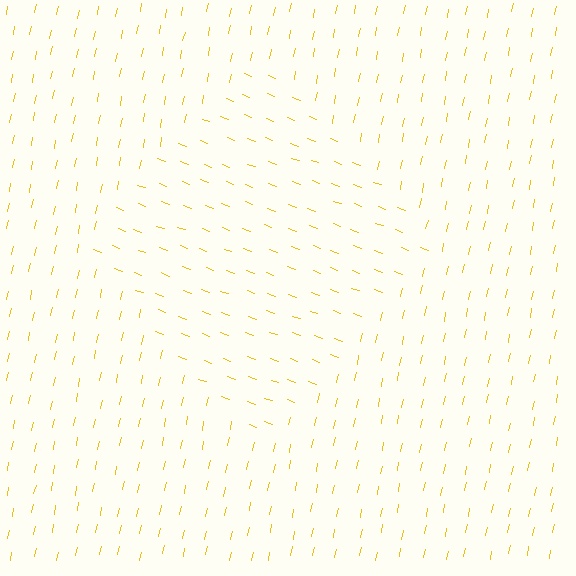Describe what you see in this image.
The image is filled with small yellow line segments. A diamond region in the image has lines oriented differently from the surrounding lines, creating a visible texture boundary.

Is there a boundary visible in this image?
Yes, there is a texture boundary formed by a change in line orientation.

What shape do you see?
I see a diamond.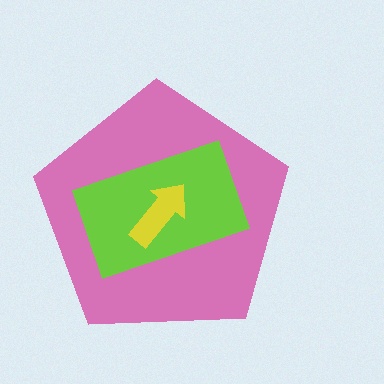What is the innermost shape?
The yellow arrow.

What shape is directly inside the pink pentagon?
The lime rectangle.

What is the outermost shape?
The pink pentagon.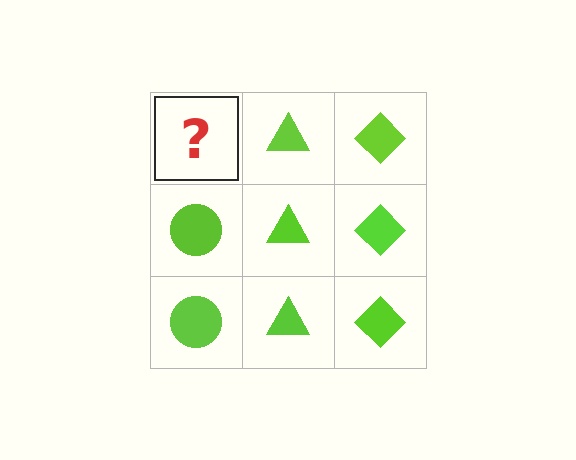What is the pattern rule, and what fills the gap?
The rule is that each column has a consistent shape. The gap should be filled with a lime circle.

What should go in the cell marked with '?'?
The missing cell should contain a lime circle.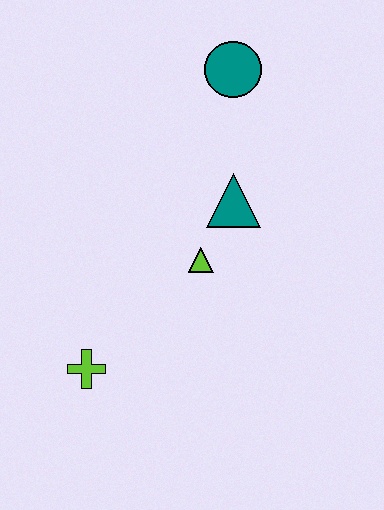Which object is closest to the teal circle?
The teal triangle is closest to the teal circle.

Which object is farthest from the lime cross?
The teal circle is farthest from the lime cross.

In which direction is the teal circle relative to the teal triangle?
The teal circle is above the teal triangle.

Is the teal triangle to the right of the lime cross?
Yes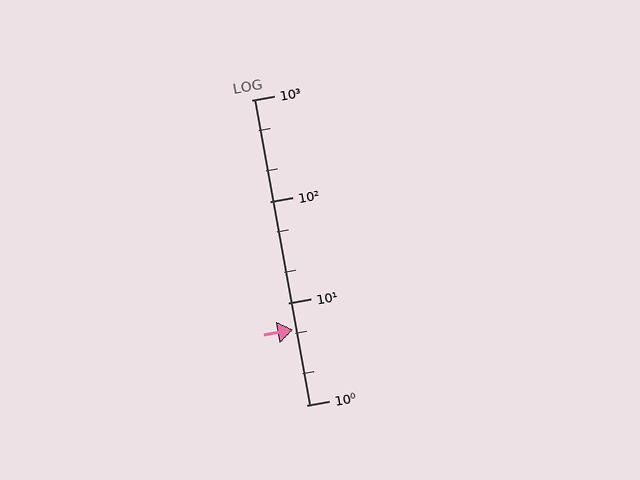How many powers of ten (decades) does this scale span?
The scale spans 3 decades, from 1 to 1000.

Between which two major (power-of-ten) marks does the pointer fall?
The pointer is between 1 and 10.